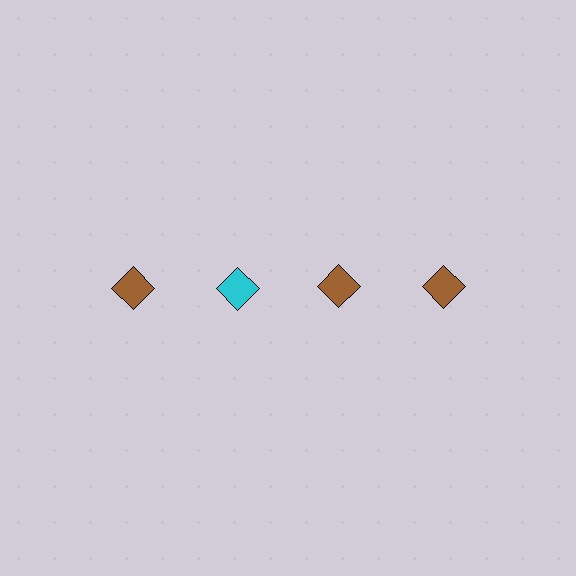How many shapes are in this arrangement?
There are 4 shapes arranged in a grid pattern.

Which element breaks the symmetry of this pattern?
The cyan diamond in the top row, second from left column breaks the symmetry. All other shapes are brown diamonds.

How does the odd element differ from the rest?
It has a different color: cyan instead of brown.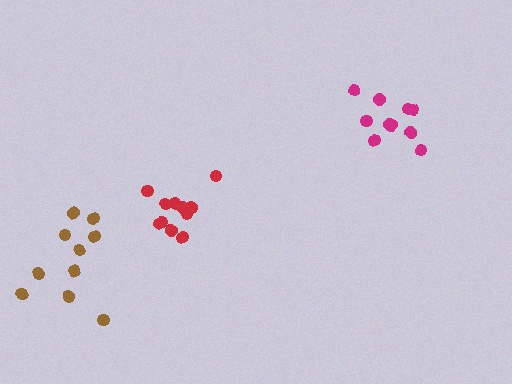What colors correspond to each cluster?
The clusters are colored: red, brown, magenta.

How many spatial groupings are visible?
There are 3 spatial groupings.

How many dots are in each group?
Group 1: 11 dots, Group 2: 10 dots, Group 3: 10 dots (31 total).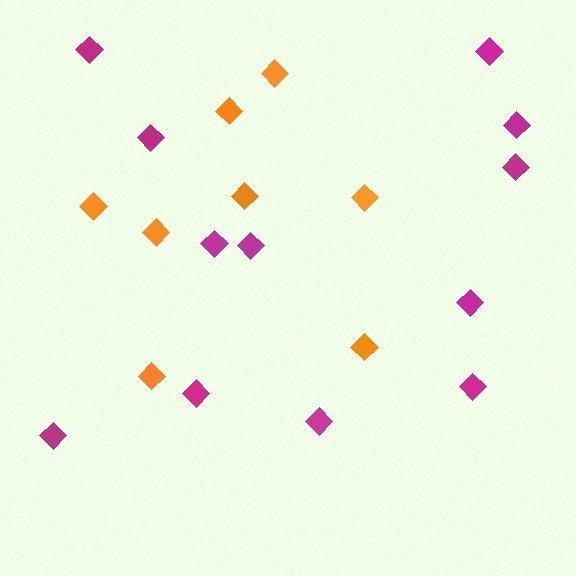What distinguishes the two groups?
There are 2 groups: one group of orange diamonds (8) and one group of magenta diamonds (12).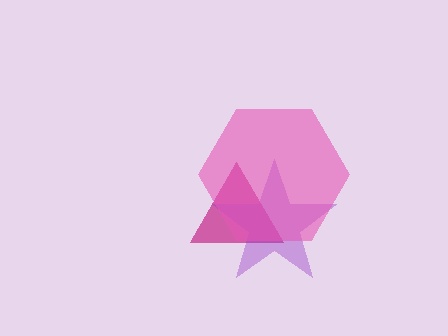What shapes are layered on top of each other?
The layered shapes are: a magenta triangle, a purple star, a pink hexagon.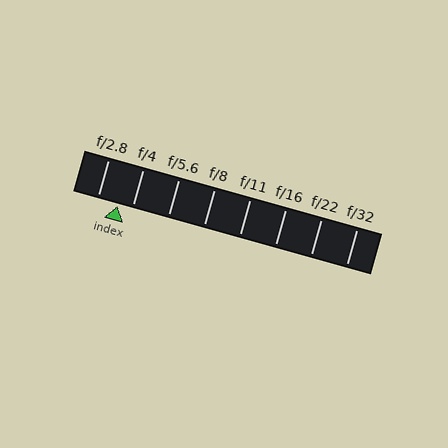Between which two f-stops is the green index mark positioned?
The index mark is between f/2.8 and f/4.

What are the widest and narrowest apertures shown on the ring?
The widest aperture shown is f/2.8 and the narrowest is f/32.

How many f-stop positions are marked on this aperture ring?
There are 8 f-stop positions marked.